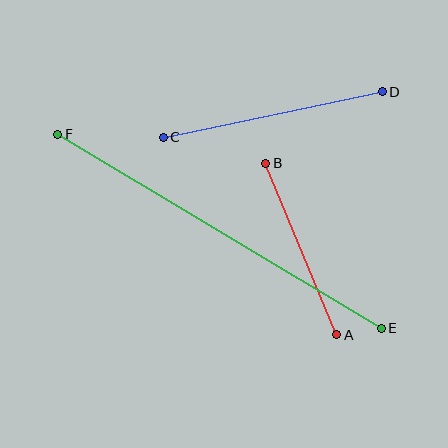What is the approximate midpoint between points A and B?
The midpoint is at approximately (301, 249) pixels.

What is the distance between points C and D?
The distance is approximately 224 pixels.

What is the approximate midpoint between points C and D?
The midpoint is at approximately (273, 115) pixels.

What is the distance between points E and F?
The distance is approximately 377 pixels.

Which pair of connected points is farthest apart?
Points E and F are farthest apart.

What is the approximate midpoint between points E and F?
The midpoint is at approximately (219, 231) pixels.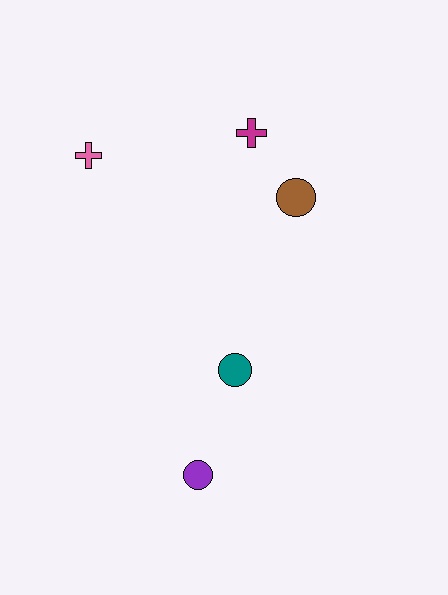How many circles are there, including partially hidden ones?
There are 3 circles.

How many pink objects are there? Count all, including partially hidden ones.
There is 1 pink object.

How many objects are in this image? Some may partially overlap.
There are 5 objects.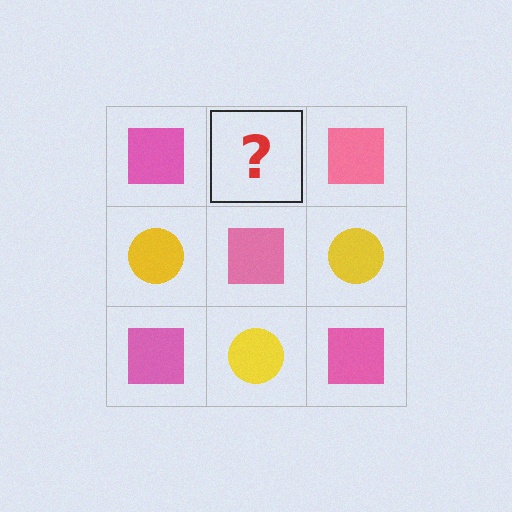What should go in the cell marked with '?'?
The missing cell should contain a yellow circle.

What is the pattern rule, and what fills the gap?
The rule is that it alternates pink square and yellow circle in a checkerboard pattern. The gap should be filled with a yellow circle.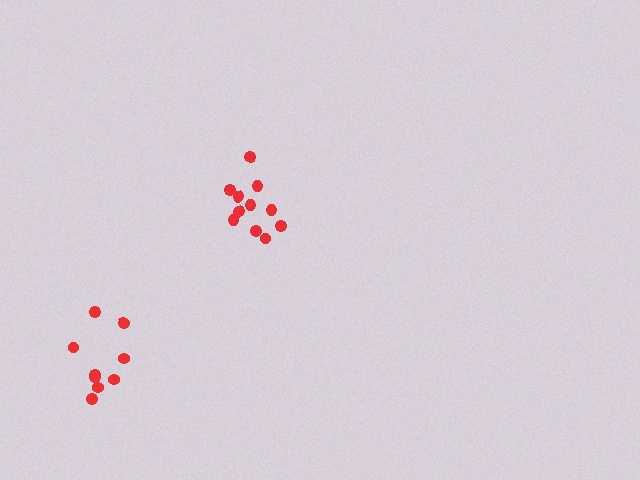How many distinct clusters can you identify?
There are 2 distinct clusters.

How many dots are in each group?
Group 1: 11 dots, Group 2: 9 dots (20 total).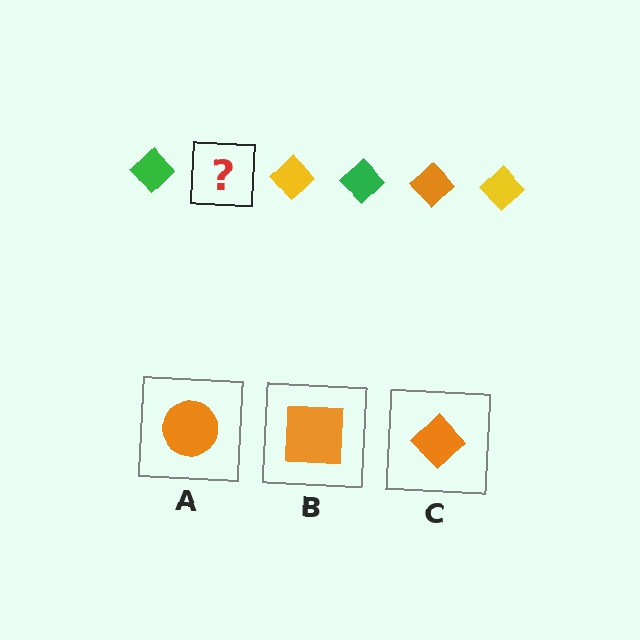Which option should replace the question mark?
Option C.